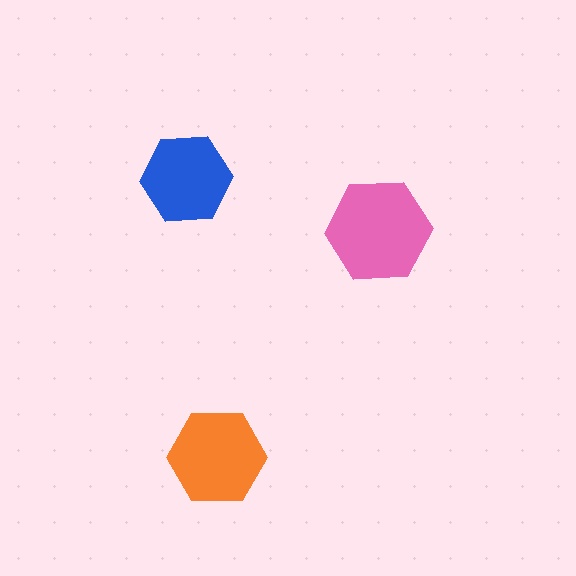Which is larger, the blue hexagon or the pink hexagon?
The pink one.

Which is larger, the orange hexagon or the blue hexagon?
The orange one.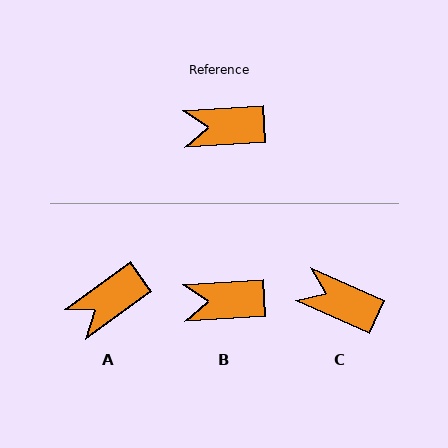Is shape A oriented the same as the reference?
No, it is off by about 32 degrees.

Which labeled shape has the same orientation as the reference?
B.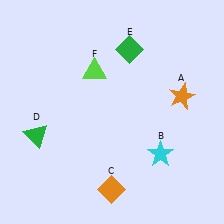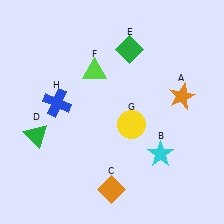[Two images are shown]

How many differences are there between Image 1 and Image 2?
There are 2 differences between the two images.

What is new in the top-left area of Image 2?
A blue cross (H) was added in the top-left area of Image 2.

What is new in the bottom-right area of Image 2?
A yellow circle (G) was added in the bottom-right area of Image 2.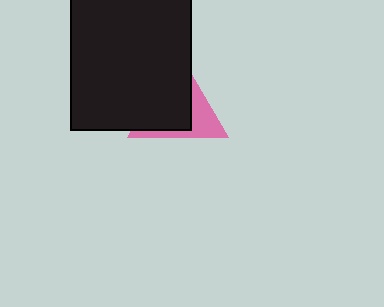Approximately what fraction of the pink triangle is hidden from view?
Roughly 65% of the pink triangle is hidden behind the black rectangle.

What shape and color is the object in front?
The object in front is a black rectangle.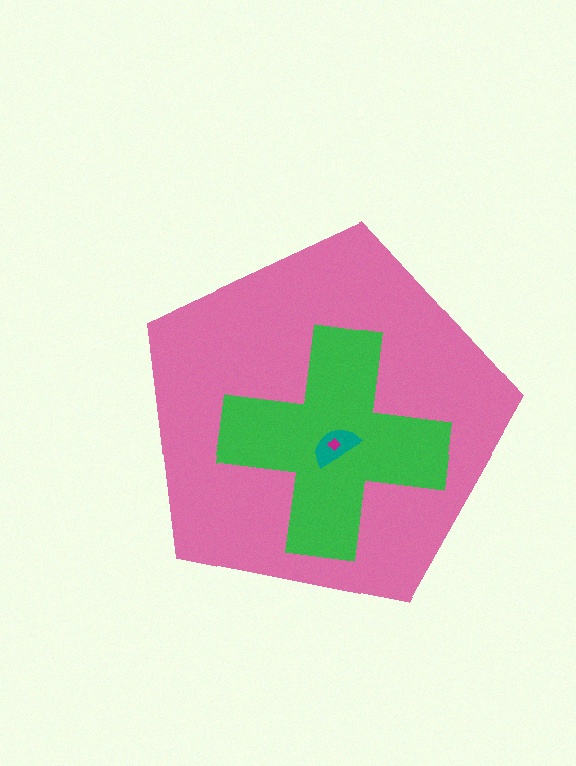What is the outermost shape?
The pink pentagon.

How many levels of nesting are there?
4.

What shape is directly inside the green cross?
The teal semicircle.